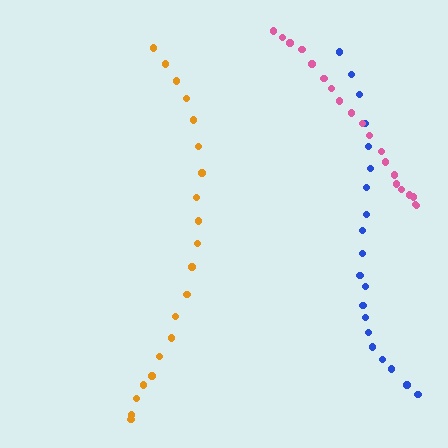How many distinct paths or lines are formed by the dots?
There are 3 distinct paths.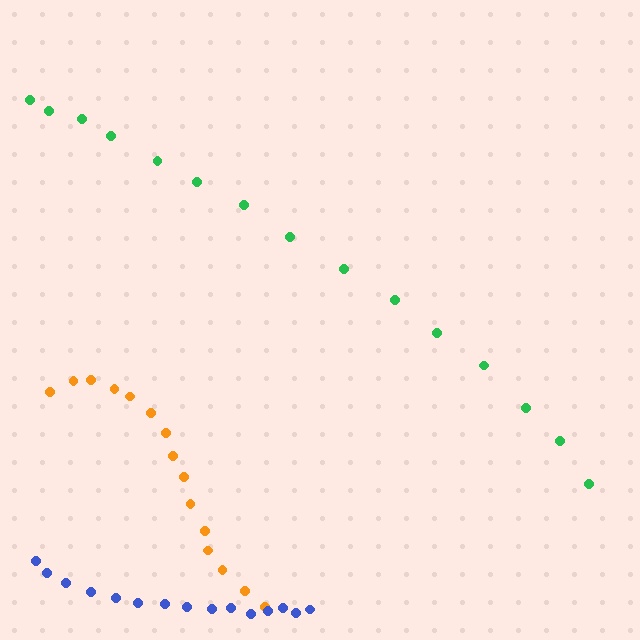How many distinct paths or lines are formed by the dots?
There are 3 distinct paths.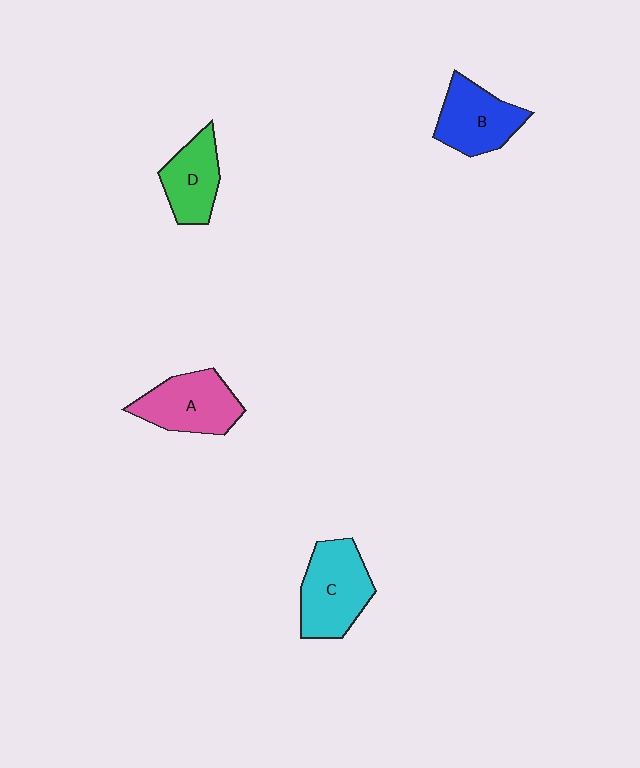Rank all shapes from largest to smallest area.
From largest to smallest: C (cyan), A (pink), B (blue), D (green).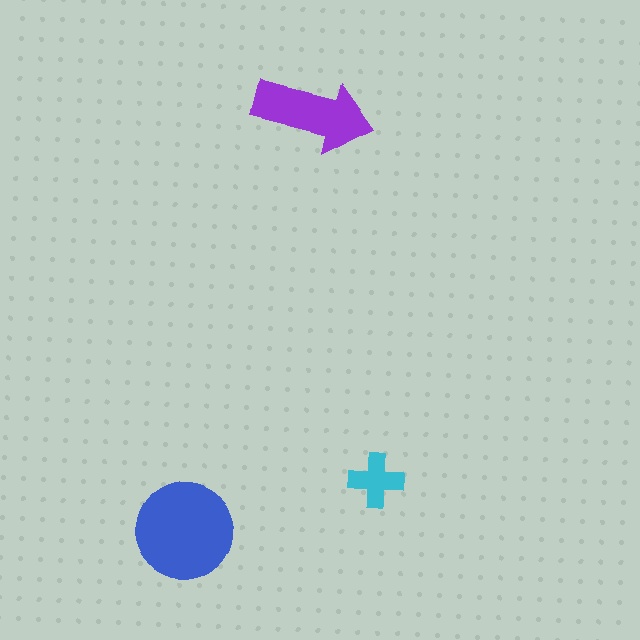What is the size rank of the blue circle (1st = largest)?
1st.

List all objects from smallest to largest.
The cyan cross, the purple arrow, the blue circle.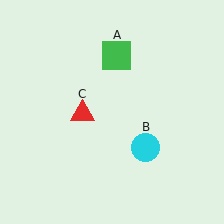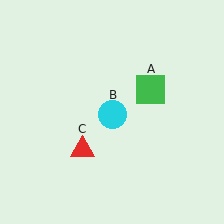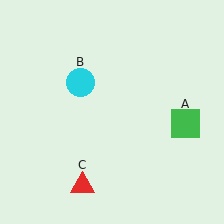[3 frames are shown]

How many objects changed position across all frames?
3 objects changed position: green square (object A), cyan circle (object B), red triangle (object C).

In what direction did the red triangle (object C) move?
The red triangle (object C) moved down.